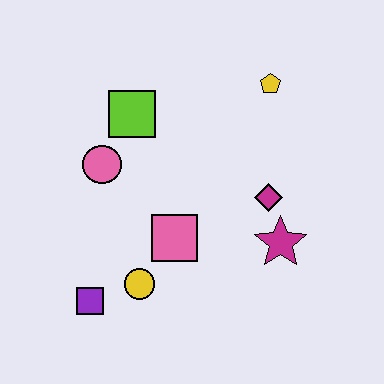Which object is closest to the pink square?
The yellow circle is closest to the pink square.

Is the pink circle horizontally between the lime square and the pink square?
No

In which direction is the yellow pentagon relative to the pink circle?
The yellow pentagon is to the right of the pink circle.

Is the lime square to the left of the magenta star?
Yes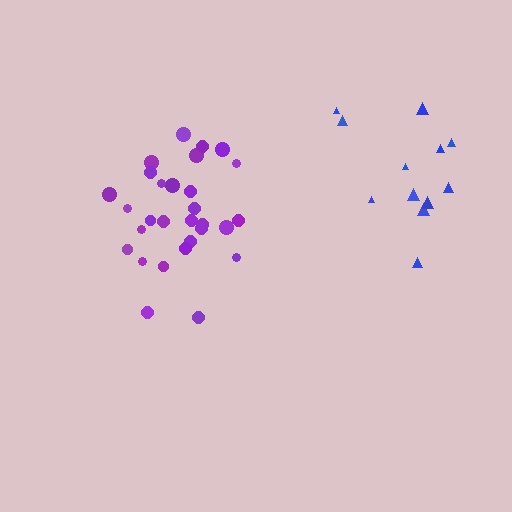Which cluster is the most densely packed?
Purple.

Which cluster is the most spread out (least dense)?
Blue.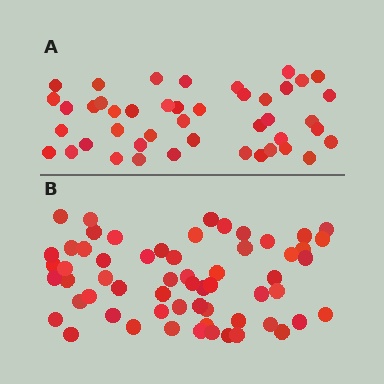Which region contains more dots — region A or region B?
Region B (the bottom region) has more dots.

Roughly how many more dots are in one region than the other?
Region B has approximately 15 more dots than region A.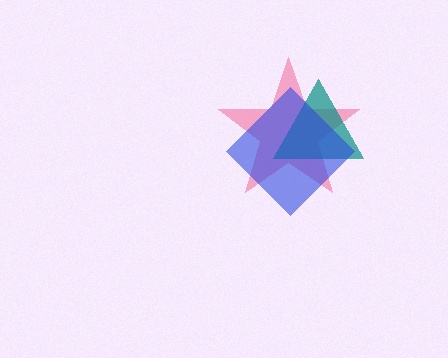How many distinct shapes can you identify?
There are 3 distinct shapes: a pink star, a teal triangle, a blue diamond.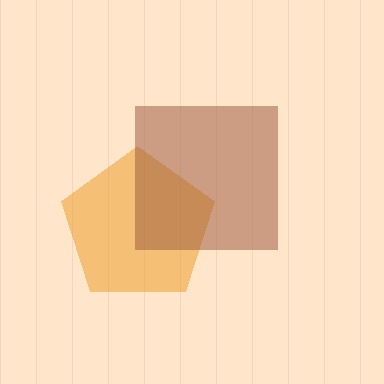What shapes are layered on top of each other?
The layered shapes are: an orange pentagon, a brown square.